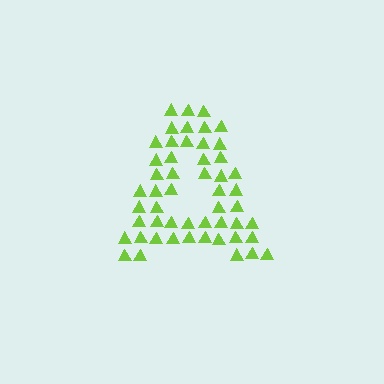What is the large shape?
The large shape is the letter A.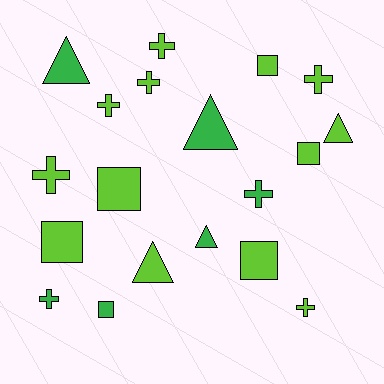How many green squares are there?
There is 1 green square.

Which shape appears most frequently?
Cross, with 8 objects.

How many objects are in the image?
There are 19 objects.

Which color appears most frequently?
Lime, with 13 objects.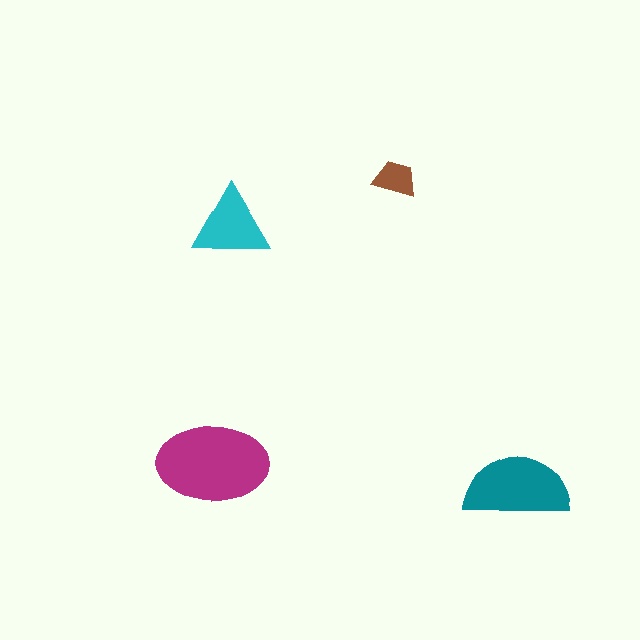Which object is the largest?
The magenta ellipse.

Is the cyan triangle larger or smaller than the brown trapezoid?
Larger.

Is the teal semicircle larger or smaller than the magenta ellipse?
Smaller.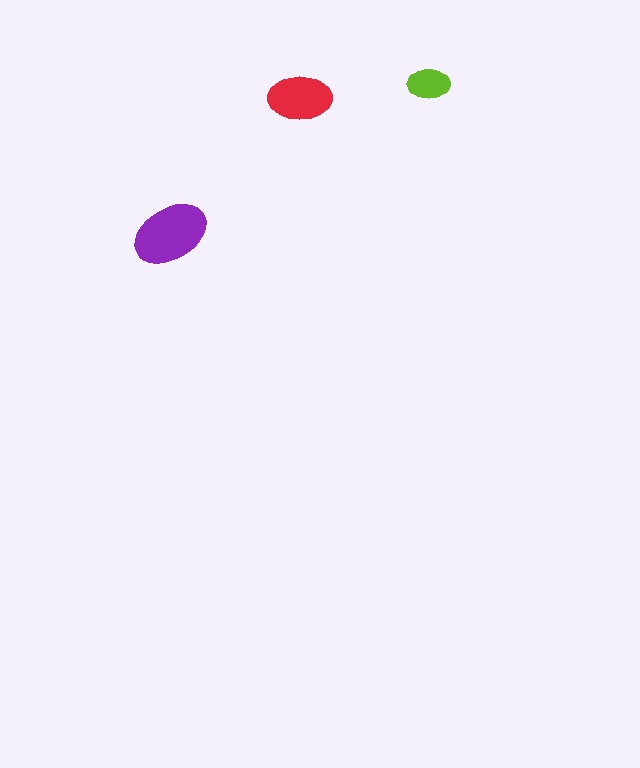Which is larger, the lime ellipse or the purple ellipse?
The purple one.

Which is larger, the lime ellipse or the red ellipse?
The red one.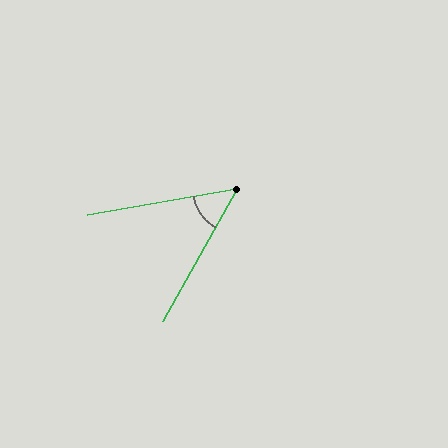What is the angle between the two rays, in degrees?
Approximately 51 degrees.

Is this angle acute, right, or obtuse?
It is acute.